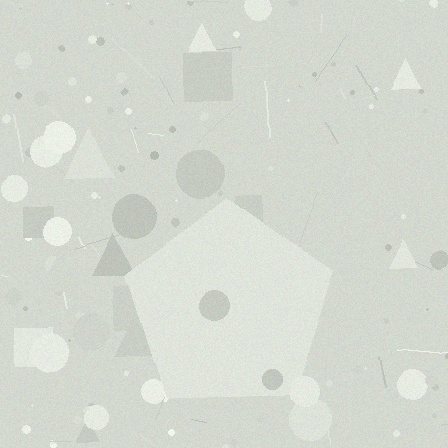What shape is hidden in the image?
A pentagon is hidden in the image.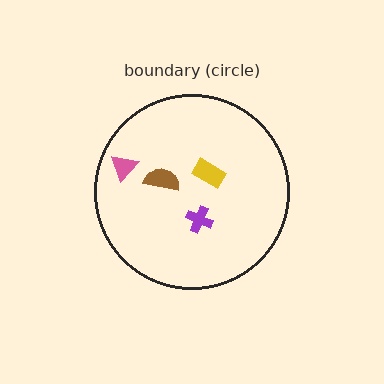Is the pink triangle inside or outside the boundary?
Inside.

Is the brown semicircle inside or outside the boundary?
Inside.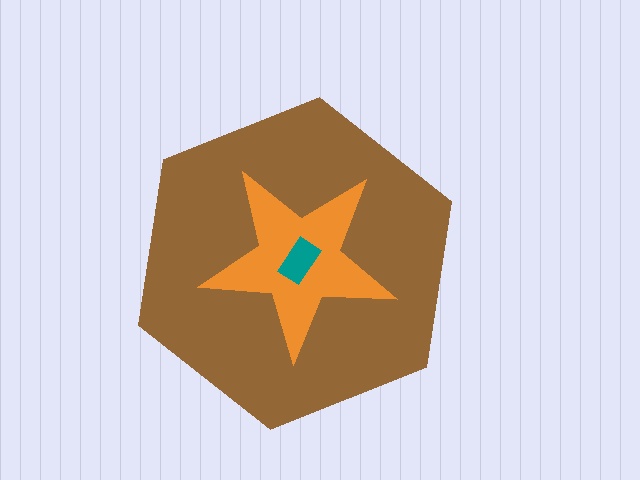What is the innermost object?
The teal rectangle.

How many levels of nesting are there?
3.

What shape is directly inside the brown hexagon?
The orange star.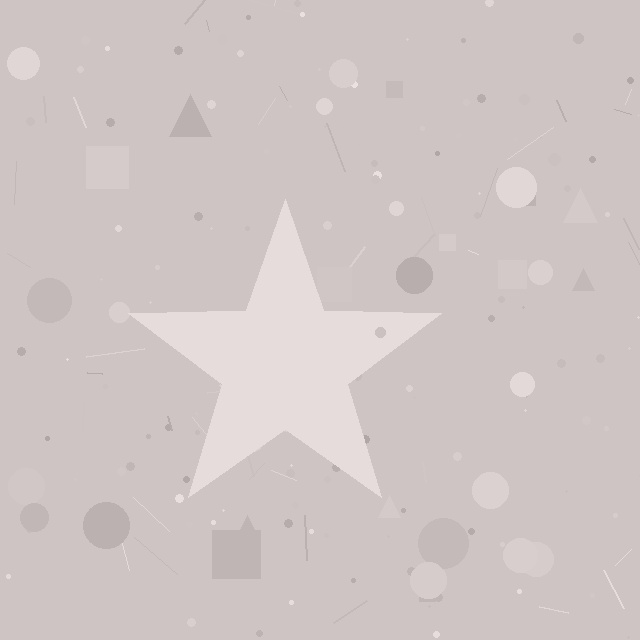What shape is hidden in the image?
A star is hidden in the image.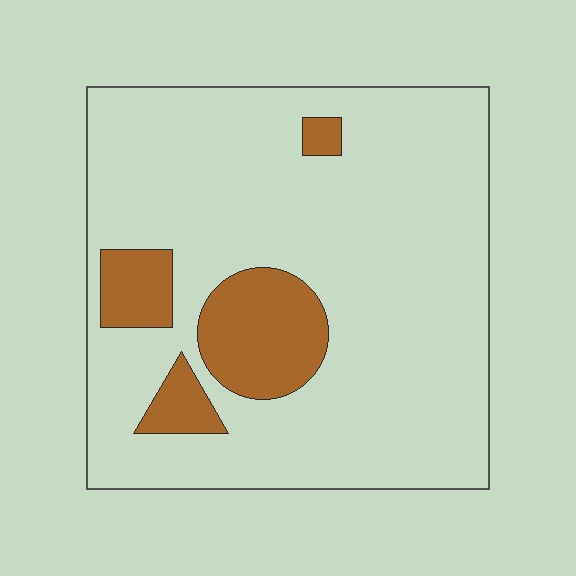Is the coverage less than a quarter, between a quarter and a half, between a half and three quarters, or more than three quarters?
Less than a quarter.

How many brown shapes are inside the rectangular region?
4.